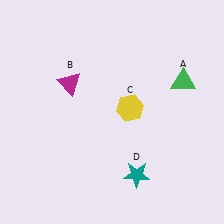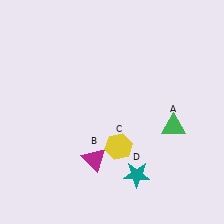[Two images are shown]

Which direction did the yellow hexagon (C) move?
The yellow hexagon (C) moved down.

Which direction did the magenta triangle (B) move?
The magenta triangle (B) moved down.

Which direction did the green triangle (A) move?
The green triangle (A) moved down.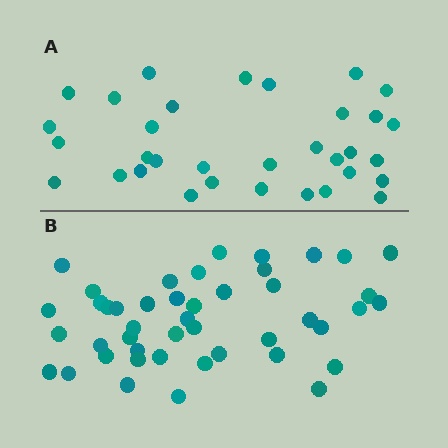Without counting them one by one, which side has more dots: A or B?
Region B (the bottom region) has more dots.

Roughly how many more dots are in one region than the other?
Region B has roughly 12 or so more dots than region A.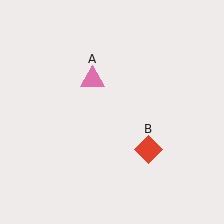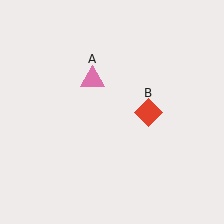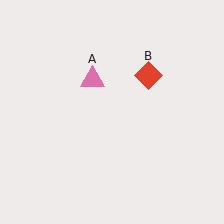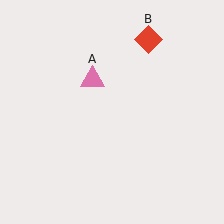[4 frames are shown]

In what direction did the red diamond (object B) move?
The red diamond (object B) moved up.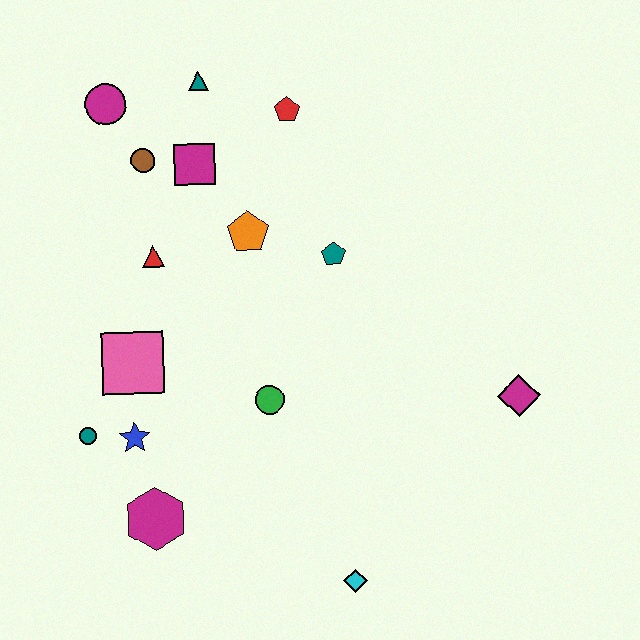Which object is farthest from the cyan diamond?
The magenta circle is farthest from the cyan diamond.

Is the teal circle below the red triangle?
Yes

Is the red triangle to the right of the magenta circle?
Yes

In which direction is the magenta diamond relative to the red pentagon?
The magenta diamond is below the red pentagon.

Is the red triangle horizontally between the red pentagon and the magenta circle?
Yes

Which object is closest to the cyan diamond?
The green circle is closest to the cyan diamond.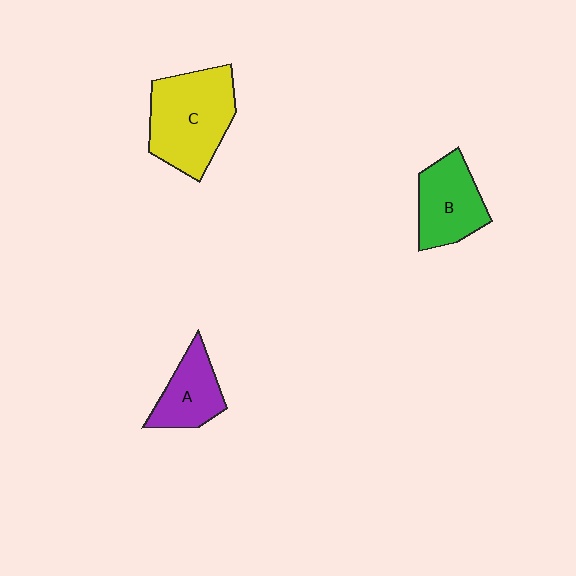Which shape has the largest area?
Shape C (yellow).